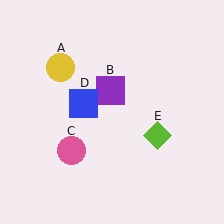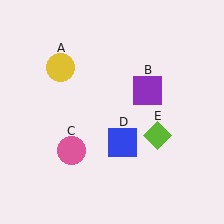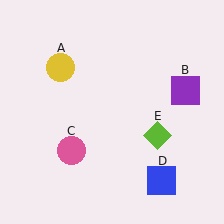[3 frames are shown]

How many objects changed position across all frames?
2 objects changed position: purple square (object B), blue square (object D).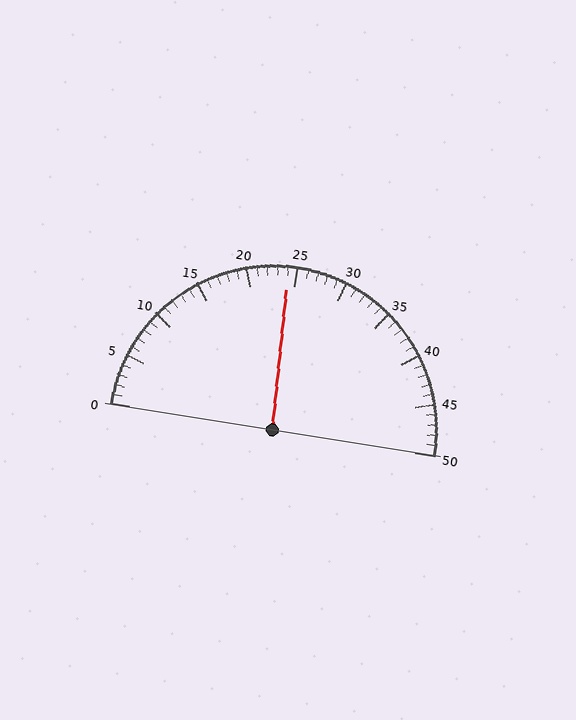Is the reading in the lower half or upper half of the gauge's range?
The reading is in the lower half of the range (0 to 50).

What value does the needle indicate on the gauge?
The needle indicates approximately 24.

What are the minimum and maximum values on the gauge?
The gauge ranges from 0 to 50.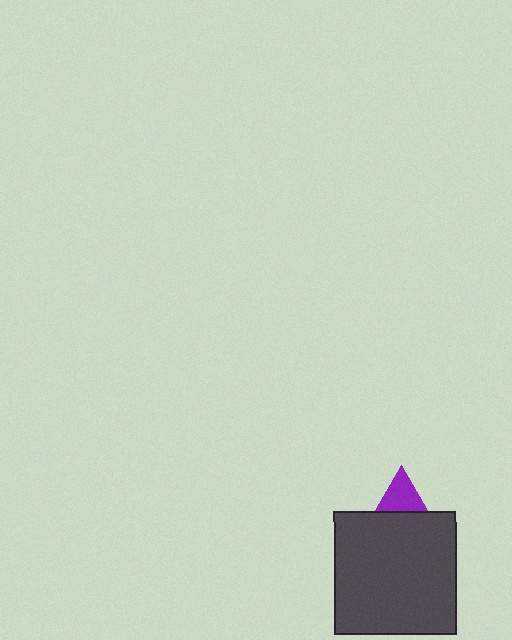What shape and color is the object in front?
The object in front is a dark gray square.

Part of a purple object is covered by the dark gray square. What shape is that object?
It is a triangle.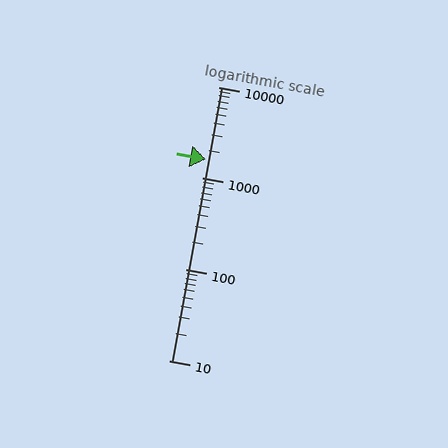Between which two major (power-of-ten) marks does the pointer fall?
The pointer is between 1000 and 10000.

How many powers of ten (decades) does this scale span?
The scale spans 3 decades, from 10 to 10000.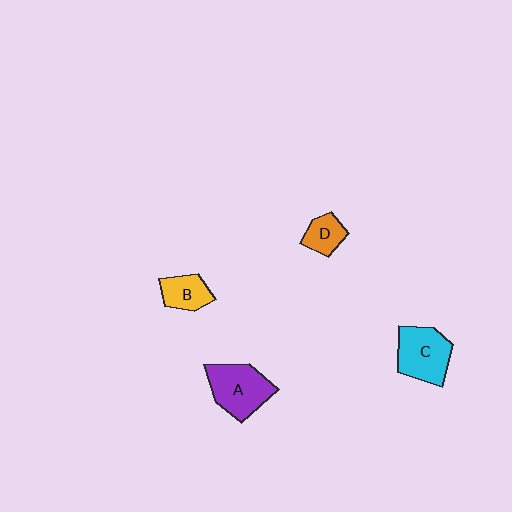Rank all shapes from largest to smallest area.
From largest to smallest: A (purple), C (cyan), B (yellow), D (orange).